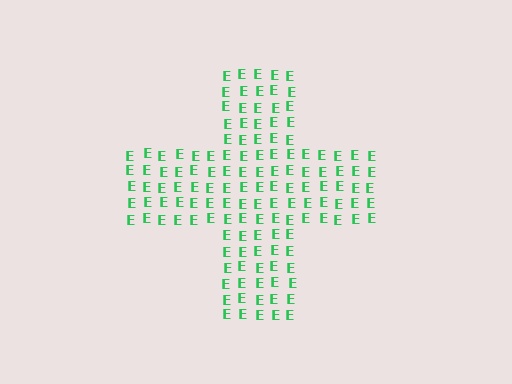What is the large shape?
The large shape is a cross.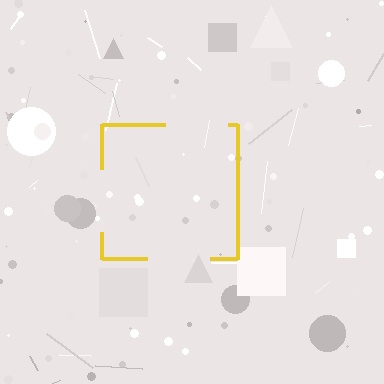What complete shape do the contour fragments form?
The contour fragments form a square.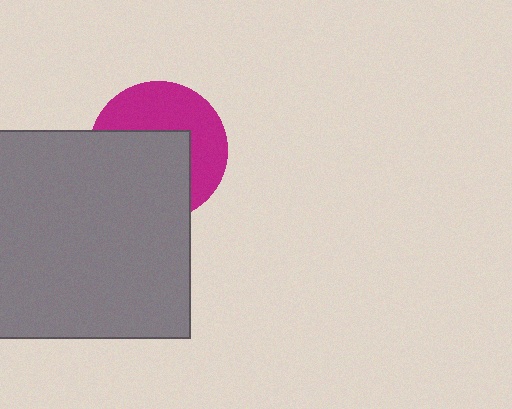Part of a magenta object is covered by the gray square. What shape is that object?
It is a circle.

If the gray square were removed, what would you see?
You would see the complete magenta circle.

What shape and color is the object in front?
The object in front is a gray square.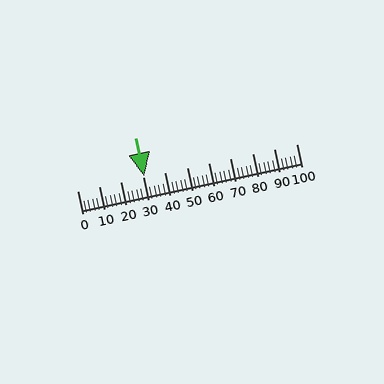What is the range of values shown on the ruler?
The ruler shows values from 0 to 100.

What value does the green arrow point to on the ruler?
The green arrow points to approximately 31.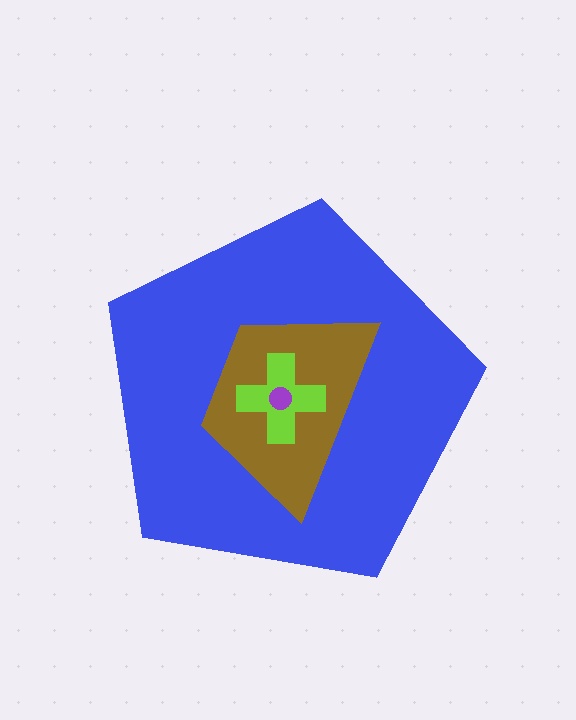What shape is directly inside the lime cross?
The purple circle.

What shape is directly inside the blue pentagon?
The brown trapezoid.